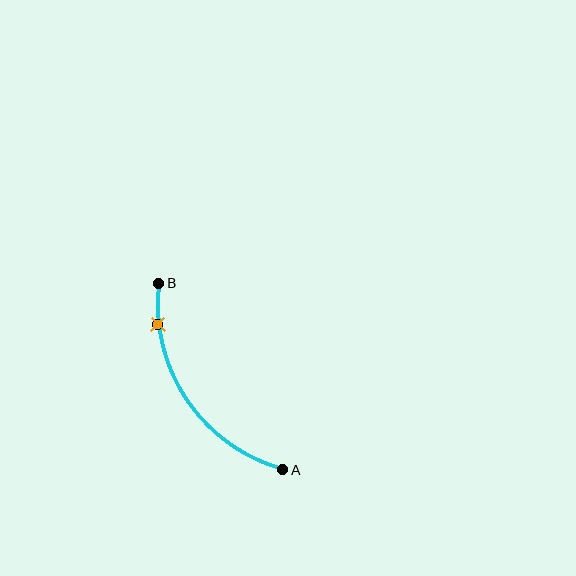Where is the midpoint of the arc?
The arc midpoint is the point on the curve farthest from the straight line joining A and B. It sits to the left of that line.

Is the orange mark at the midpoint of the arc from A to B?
No. The orange mark lies on the arc but is closer to endpoint B. The arc midpoint would be at the point on the curve equidistant along the arc from both A and B.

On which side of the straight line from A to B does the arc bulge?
The arc bulges to the left of the straight line connecting A and B.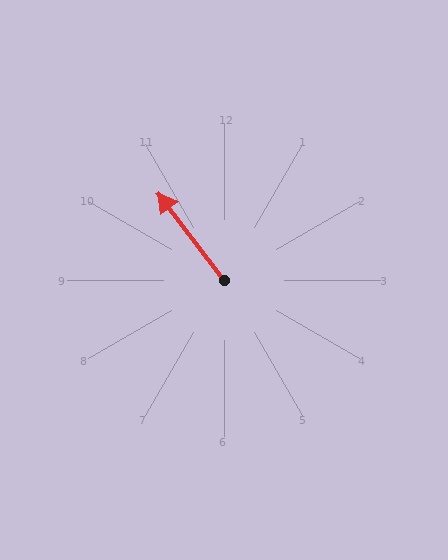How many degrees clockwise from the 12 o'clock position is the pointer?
Approximately 323 degrees.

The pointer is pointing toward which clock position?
Roughly 11 o'clock.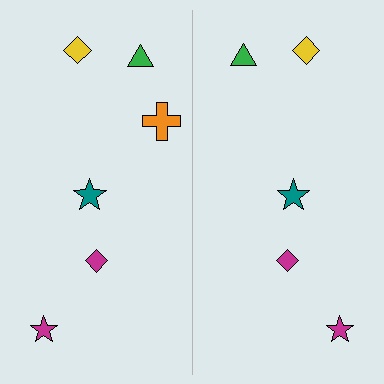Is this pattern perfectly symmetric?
No, the pattern is not perfectly symmetric. A orange cross is missing from the right side.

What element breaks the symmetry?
A orange cross is missing from the right side.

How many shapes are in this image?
There are 11 shapes in this image.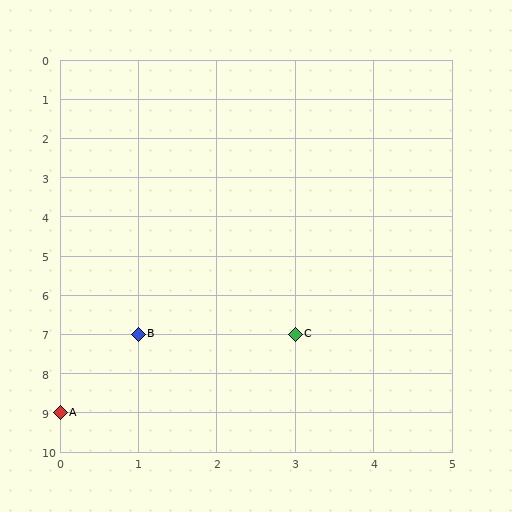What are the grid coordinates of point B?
Point B is at grid coordinates (1, 7).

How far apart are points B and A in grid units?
Points B and A are 1 column and 2 rows apart (about 2.2 grid units diagonally).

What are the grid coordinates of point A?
Point A is at grid coordinates (0, 9).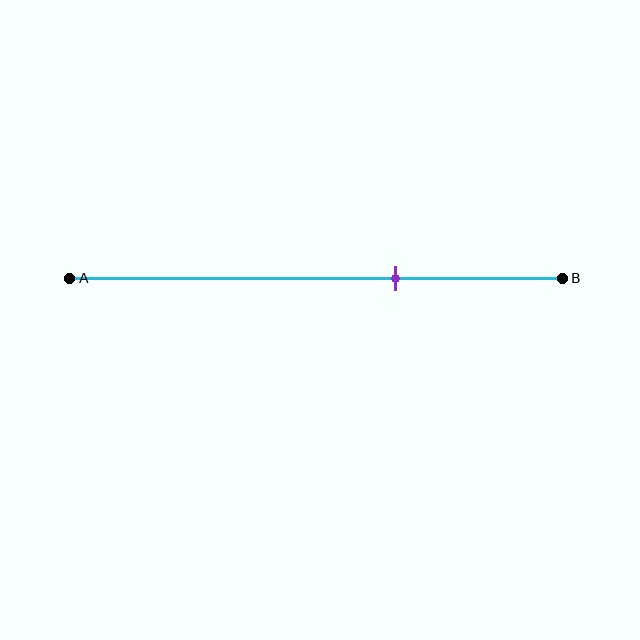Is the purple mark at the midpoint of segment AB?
No, the mark is at about 65% from A, not at the 50% midpoint.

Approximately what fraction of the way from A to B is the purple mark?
The purple mark is approximately 65% of the way from A to B.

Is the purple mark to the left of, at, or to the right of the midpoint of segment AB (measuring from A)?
The purple mark is to the right of the midpoint of segment AB.